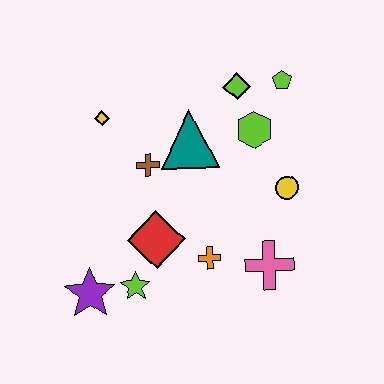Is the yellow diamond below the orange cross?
No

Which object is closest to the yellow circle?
The lime hexagon is closest to the yellow circle.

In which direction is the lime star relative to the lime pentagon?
The lime star is below the lime pentagon.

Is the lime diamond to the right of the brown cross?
Yes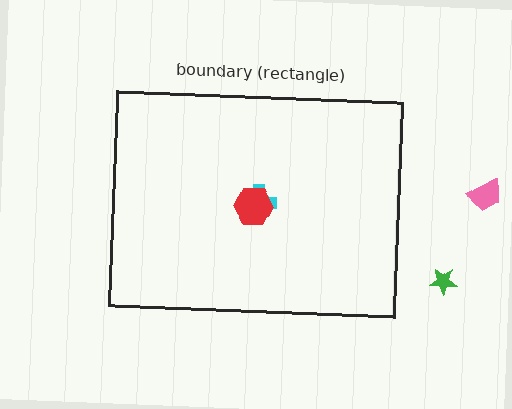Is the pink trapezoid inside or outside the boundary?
Outside.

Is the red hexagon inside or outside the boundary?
Inside.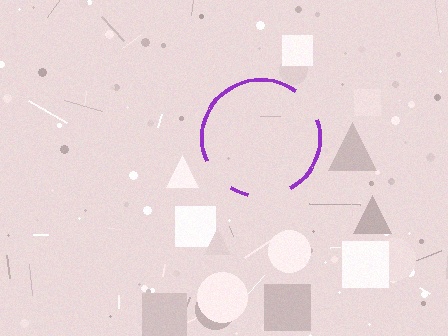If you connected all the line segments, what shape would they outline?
They would outline a circle.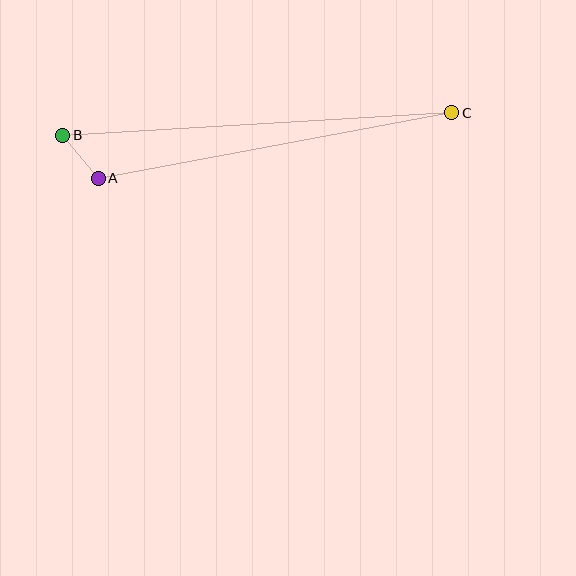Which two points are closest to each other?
Points A and B are closest to each other.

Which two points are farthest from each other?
Points B and C are farthest from each other.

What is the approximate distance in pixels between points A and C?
The distance between A and C is approximately 360 pixels.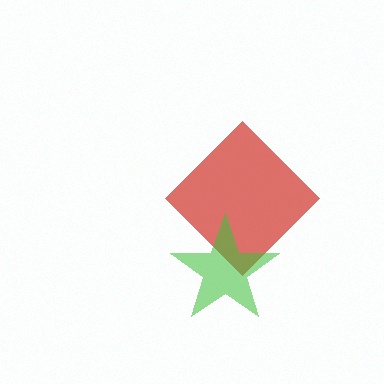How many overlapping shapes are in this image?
There are 2 overlapping shapes in the image.